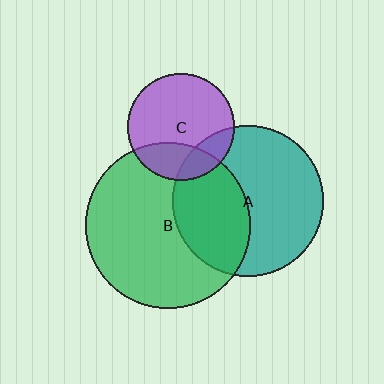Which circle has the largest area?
Circle B (green).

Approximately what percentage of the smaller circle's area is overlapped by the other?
Approximately 20%.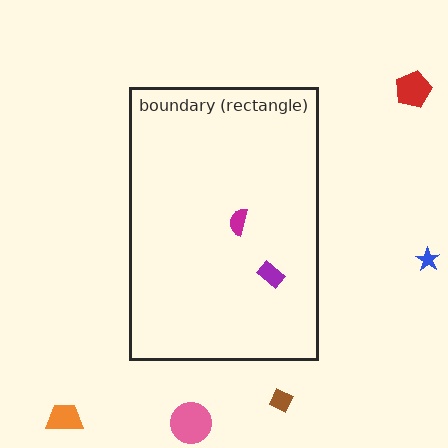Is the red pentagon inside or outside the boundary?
Outside.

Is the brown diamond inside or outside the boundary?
Outside.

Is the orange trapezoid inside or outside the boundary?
Outside.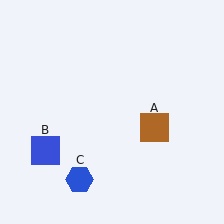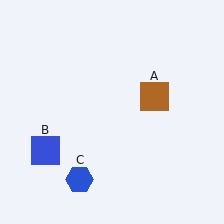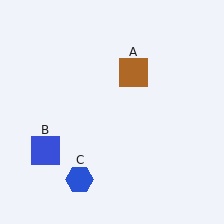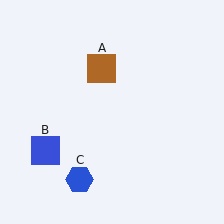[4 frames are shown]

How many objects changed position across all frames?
1 object changed position: brown square (object A).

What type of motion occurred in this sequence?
The brown square (object A) rotated counterclockwise around the center of the scene.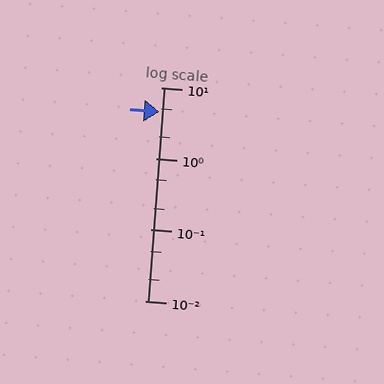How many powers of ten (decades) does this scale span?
The scale spans 3 decades, from 0.01 to 10.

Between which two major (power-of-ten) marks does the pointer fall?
The pointer is between 1 and 10.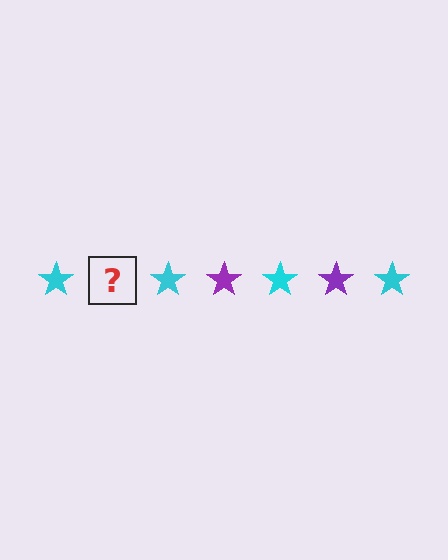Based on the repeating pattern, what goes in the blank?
The blank should be a purple star.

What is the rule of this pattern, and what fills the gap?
The rule is that the pattern cycles through cyan, purple stars. The gap should be filled with a purple star.